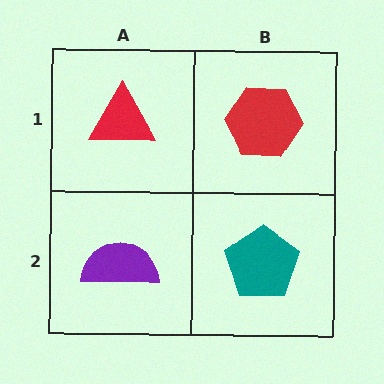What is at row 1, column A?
A red triangle.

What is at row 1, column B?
A red hexagon.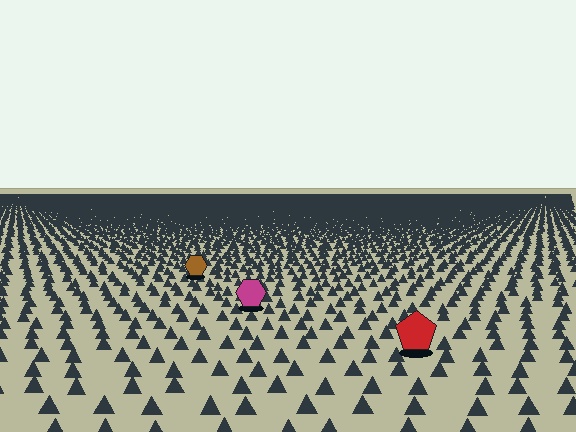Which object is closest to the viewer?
The red pentagon is closest. The texture marks near it are larger and more spread out.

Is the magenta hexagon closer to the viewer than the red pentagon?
No. The red pentagon is closer — you can tell from the texture gradient: the ground texture is coarser near it.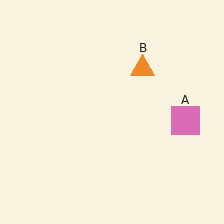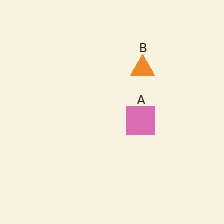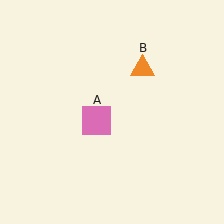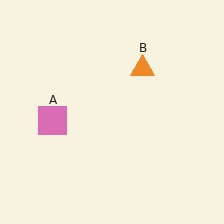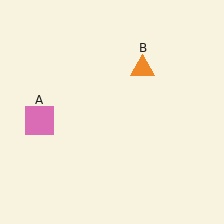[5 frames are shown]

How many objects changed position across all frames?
1 object changed position: pink square (object A).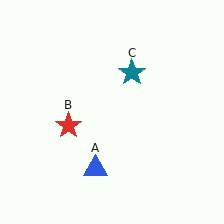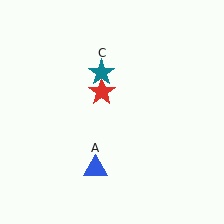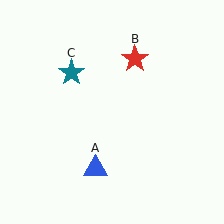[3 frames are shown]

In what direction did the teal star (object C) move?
The teal star (object C) moved left.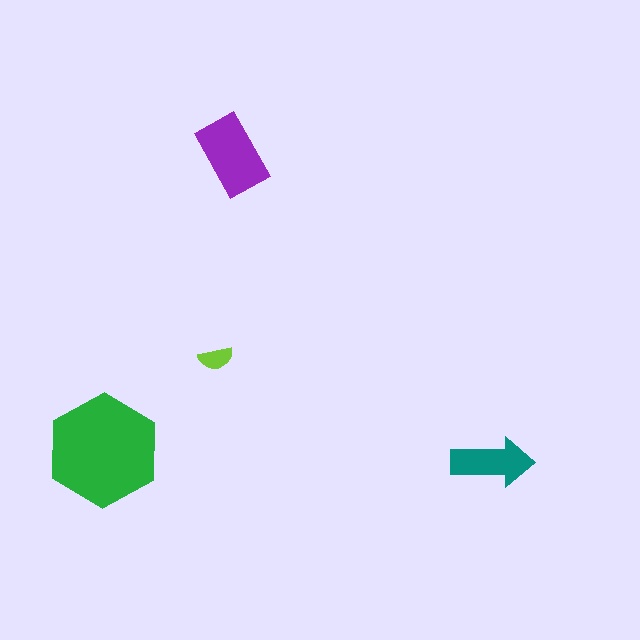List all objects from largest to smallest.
The green hexagon, the purple rectangle, the teal arrow, the lime semicircle.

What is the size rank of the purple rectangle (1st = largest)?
2nd.